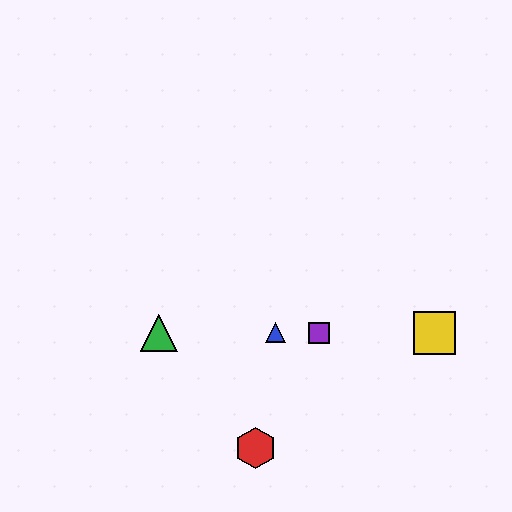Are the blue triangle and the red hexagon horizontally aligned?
No, the blue triangle is at y≈333 and the red hexagon is at y≈448.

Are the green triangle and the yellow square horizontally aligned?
Yes, both are at y≈333.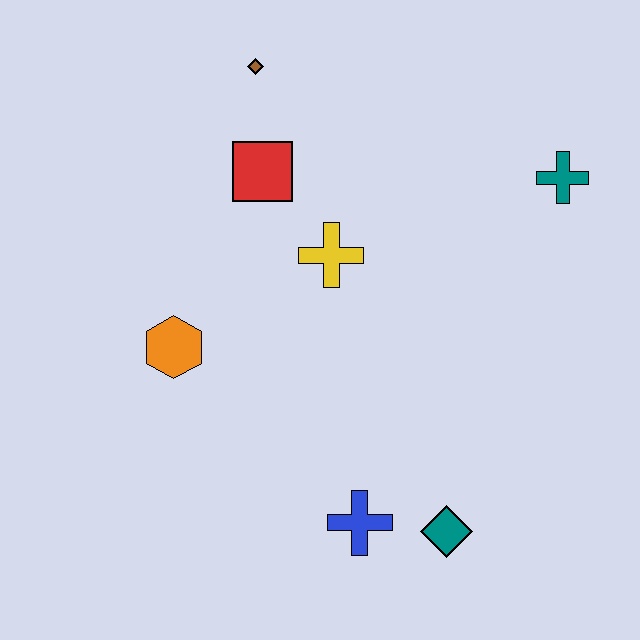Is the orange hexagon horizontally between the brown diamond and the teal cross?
No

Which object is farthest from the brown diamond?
The teal diamond is farthest from the brown diamond.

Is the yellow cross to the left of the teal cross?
Yes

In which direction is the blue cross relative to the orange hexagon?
The blue cross is to the right of the orange hexagon.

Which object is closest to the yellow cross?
The red square is closest to the yellow cross.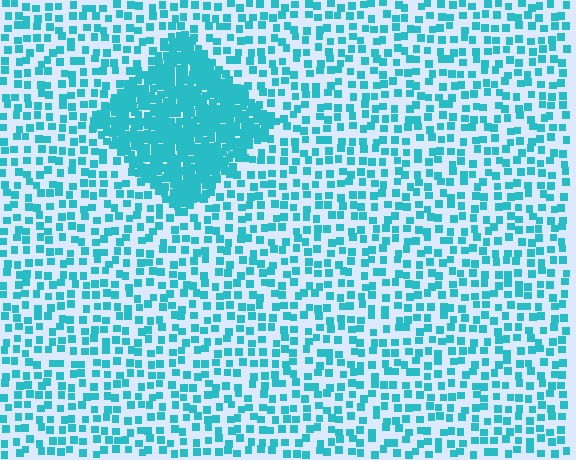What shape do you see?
I see a diamond.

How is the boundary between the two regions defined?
The boundary is defined by a change in element density (approximately 2.9x ratio). All elements are the same color, size, and shape.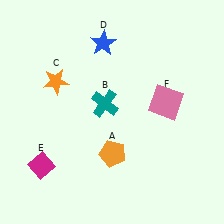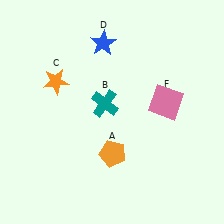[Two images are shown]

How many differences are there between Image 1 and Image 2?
There is 1 difference between the two images.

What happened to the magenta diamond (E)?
The magenta diamond (E) was removed in Image 2. It was in the bottom-left area of Image 1.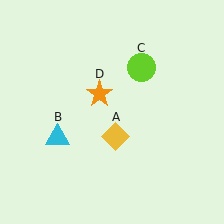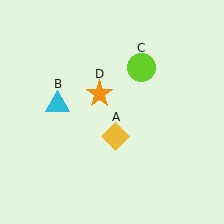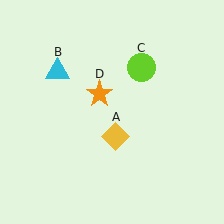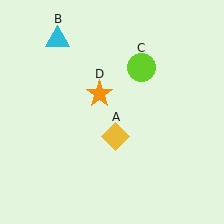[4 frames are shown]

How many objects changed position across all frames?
1 object changed position: cyan triangle (object B).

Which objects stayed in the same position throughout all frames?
Yellow diamond (object A) and lime circle (object C) and orange star (object D) remained stationary.